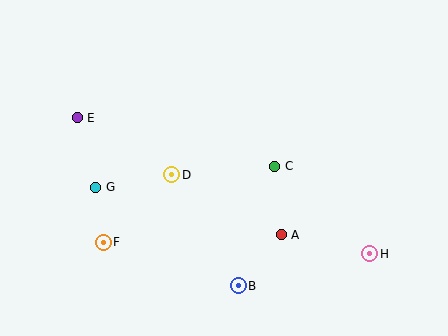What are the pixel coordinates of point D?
Point D is at (172, 175).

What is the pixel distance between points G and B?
The distance between G and B is 173 pixels.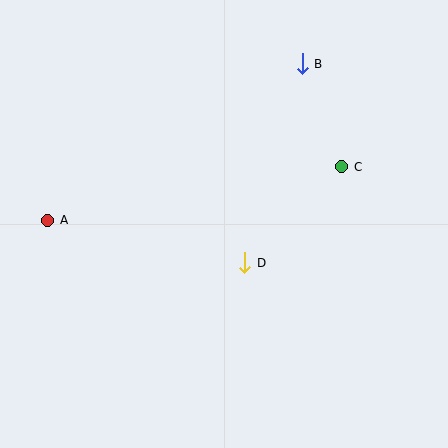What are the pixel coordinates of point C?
Point C is at (342, 167).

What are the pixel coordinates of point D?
Point D is at (245, 263).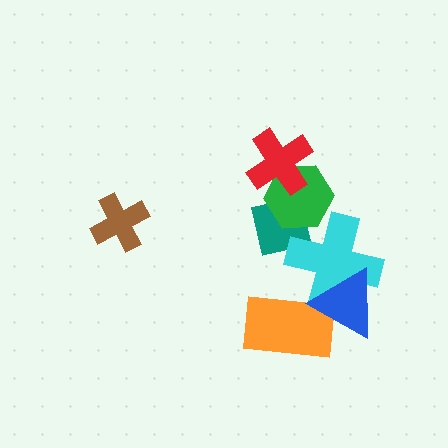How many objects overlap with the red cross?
1 object overlaps with the red cross.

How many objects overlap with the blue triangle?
2 objects overlap with the blue triangle.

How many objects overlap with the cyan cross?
4 objects overlap with the cyan cross.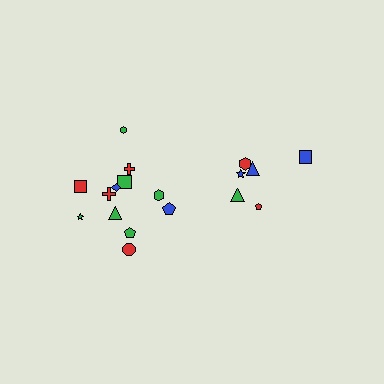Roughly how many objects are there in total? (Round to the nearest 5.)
Roughly 20 objects in total.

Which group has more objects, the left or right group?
The left group.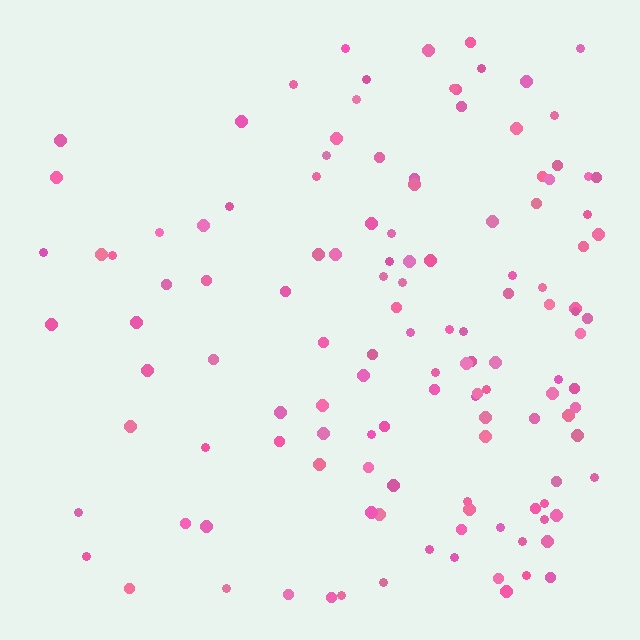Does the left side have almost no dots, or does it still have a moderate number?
Still a moderate number, just noticeably fewer than the right.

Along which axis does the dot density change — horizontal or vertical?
Horizontal.